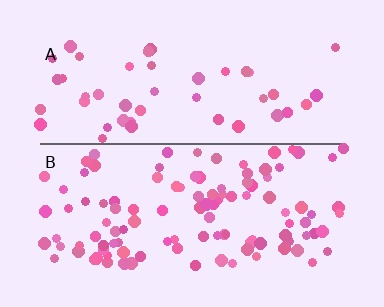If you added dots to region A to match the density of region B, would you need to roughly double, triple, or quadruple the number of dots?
Approximately double.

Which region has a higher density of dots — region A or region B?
B (the bottom).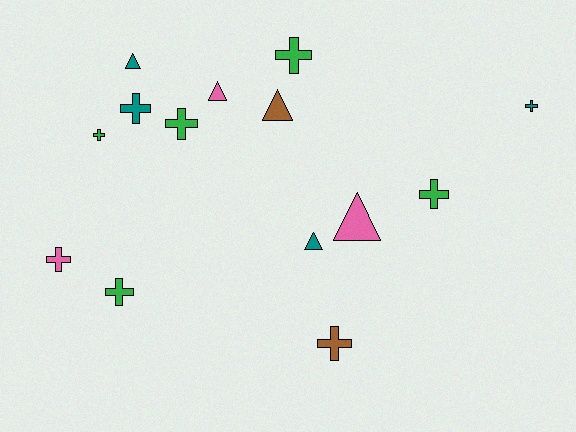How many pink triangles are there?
There are 2 pink triangles.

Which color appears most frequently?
Green, with 5 objects.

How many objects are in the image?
There are 14 objects.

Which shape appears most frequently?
Cross, with 9 objects.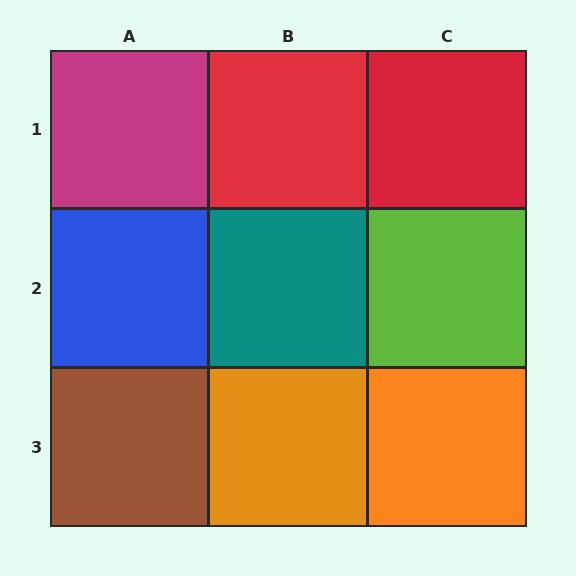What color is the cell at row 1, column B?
Red.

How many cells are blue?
1 cell is blue.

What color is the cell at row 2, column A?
Blue.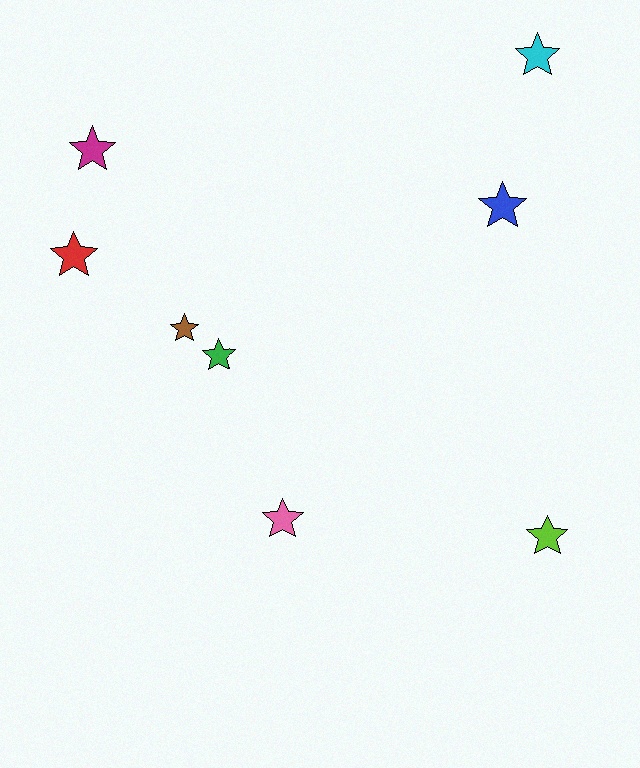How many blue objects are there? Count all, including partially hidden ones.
There is 1 blue object.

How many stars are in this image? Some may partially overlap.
There are 8 stars.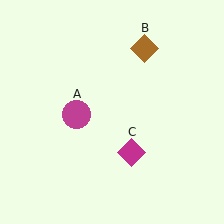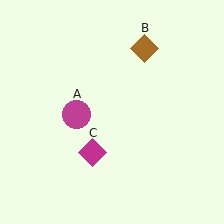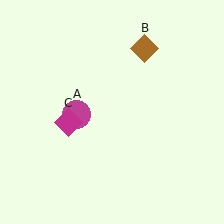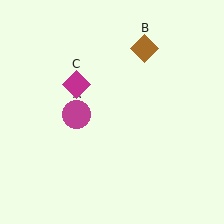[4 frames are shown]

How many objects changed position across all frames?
1 object changed position: magenta diamond (object C).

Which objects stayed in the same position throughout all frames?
Magenta circle (object A) and brown diamond (object B) remained stationary.